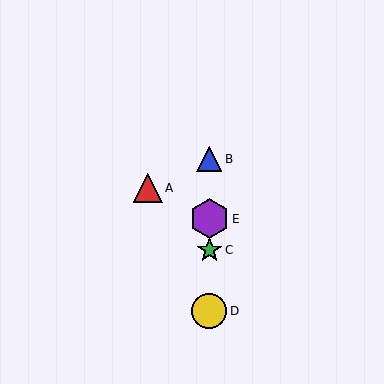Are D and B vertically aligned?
Yes, both are at x≈209.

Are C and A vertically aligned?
No, C is at x≈209 and A is at x≈148.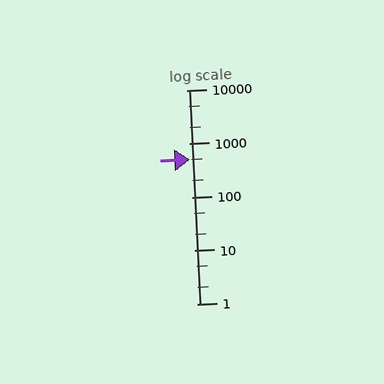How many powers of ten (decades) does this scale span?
The scale spans 4 decades, from 1 to 10000.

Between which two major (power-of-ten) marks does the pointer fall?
The pointer is between 100 and 1000.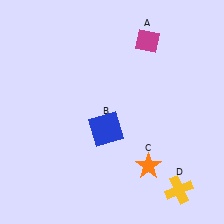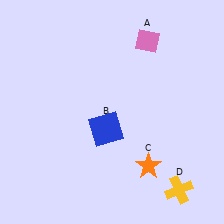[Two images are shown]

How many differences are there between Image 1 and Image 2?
There is 1 difference between the two images.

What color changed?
The diamond (A) changed from magenta in Image 1 to pink in Image 2.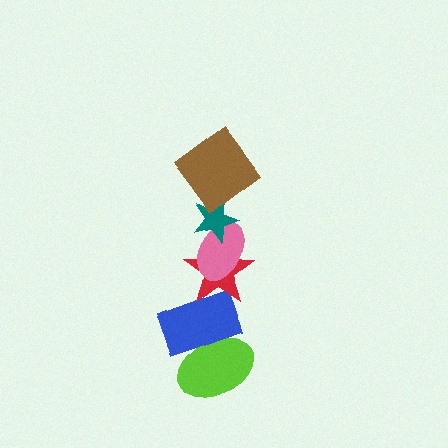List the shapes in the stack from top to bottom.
From top to bottom: the brown diamond, the teal star, the pink ellipse, the red star, the blue rectangle, the lime ellipse.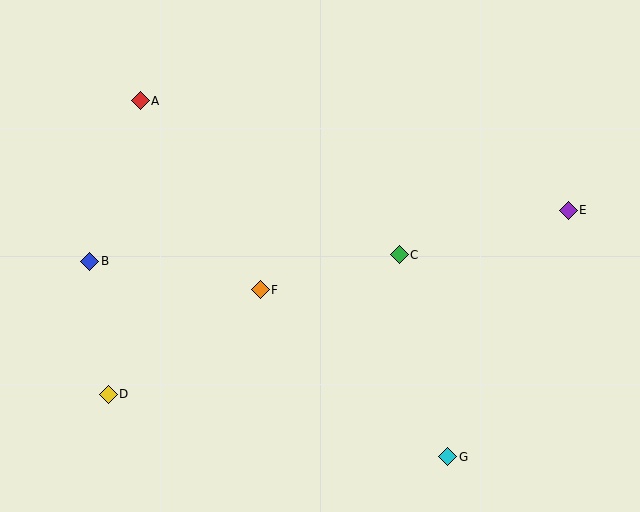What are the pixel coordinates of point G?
Point G is at (448, 457).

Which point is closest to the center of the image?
Point F at (260, 290) is closest to the center.